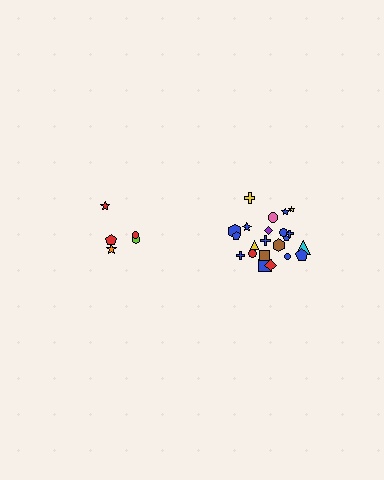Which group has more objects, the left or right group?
The right group.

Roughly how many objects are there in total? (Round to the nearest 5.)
Roughly 25 objects in total.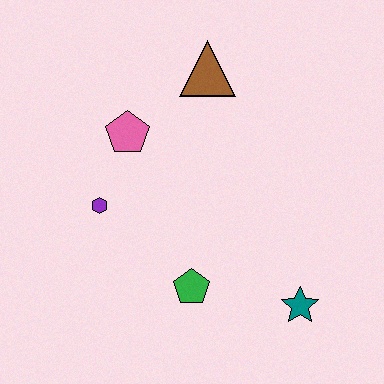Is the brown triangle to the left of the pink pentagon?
No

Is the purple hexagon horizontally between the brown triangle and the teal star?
No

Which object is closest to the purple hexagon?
The pink pentagon is closest to the purple hexagon.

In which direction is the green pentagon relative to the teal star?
The green pentagon is to the left of the teal star.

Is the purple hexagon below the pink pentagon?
Yes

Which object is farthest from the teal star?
The brown triangle is farthest from the teal star.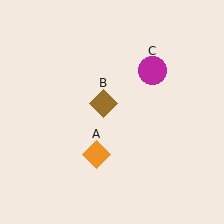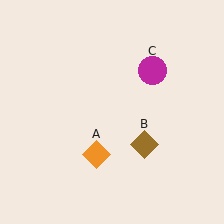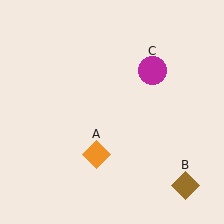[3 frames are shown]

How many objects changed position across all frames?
1 object changed position: brown diamond (object B).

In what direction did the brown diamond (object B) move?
The brown diamond (object B) moved down and to the right.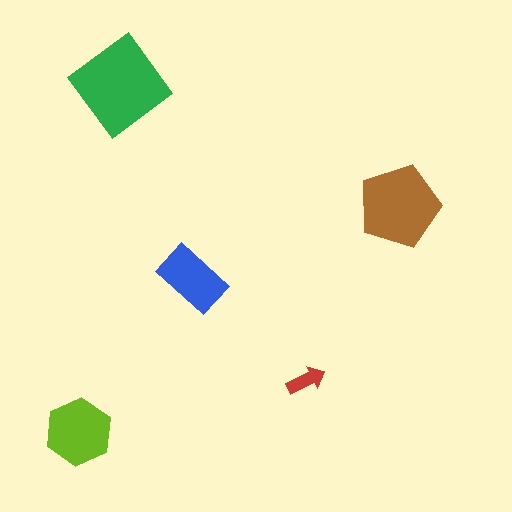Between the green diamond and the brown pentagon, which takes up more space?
The green diamond.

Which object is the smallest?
The red arrow.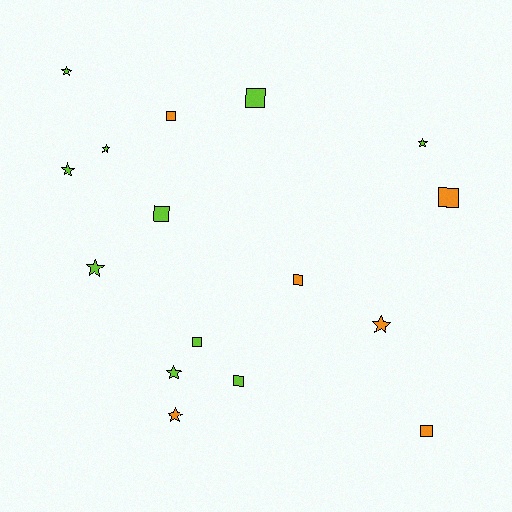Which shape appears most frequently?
Square, with 8 objects.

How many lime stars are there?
There are 6 lime stars.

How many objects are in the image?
There are 16 objects.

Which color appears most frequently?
Lime, with 10 objects.